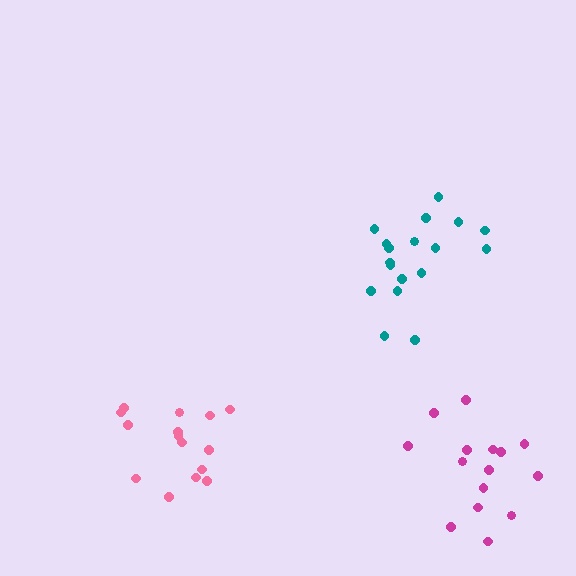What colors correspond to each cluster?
The clusters are colored: teal, magenta, pink.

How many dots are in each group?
Group 1: 18 dots, Group 2: 15 dots, Group 3: 15 dots (48 total).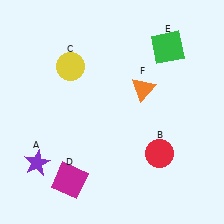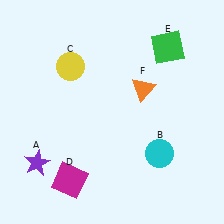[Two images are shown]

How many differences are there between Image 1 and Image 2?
There is 1 difference between the two images.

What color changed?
The circle (B) changed from red in Image 1 to cyan in Image 2.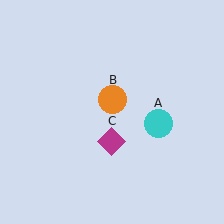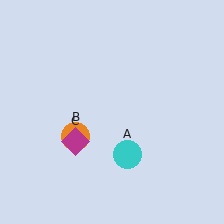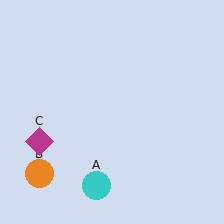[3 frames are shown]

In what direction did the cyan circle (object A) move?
The cyan circle (object A) moved down and to the left.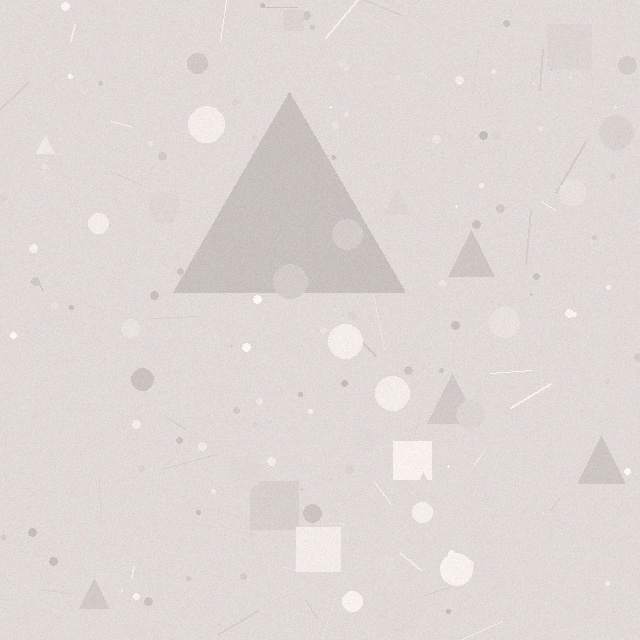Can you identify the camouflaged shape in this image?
The camouflaged shape is a triangle.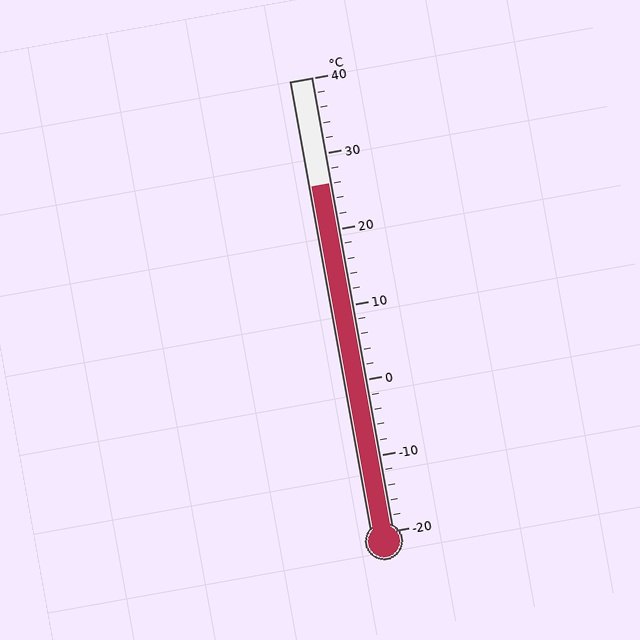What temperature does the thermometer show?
The thermometer shows approximately 26°C.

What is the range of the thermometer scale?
The thermometer scale ranges from -20°C to 40°C.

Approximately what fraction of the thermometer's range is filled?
The thermometer is filled to approximately 75% of its range.